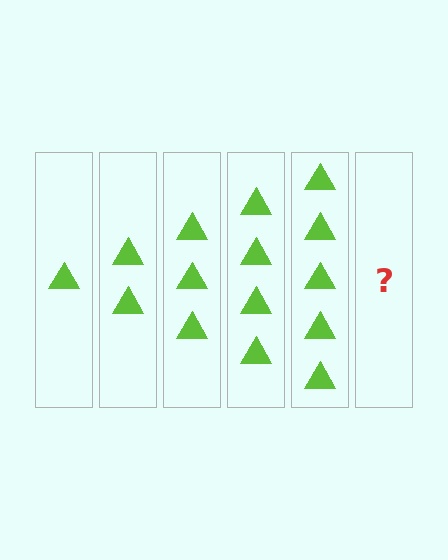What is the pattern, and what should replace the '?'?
The pattern is that each step adds one more triangle. The '?' should be 6 triangles.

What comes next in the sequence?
The next element should be 6 triangles.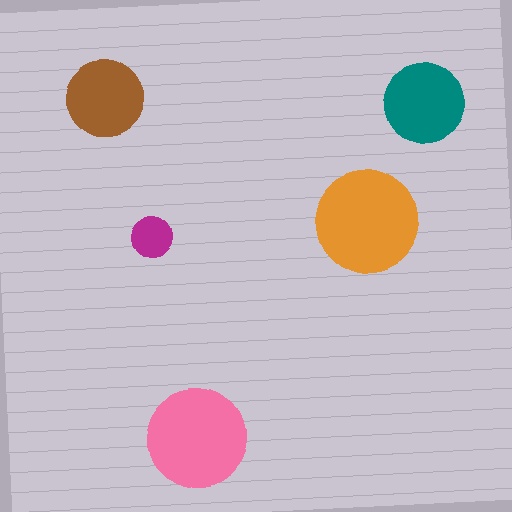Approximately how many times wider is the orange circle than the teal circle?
About 1.5 times wider.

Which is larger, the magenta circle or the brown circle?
The brown one.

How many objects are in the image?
There are 5 objects in the image.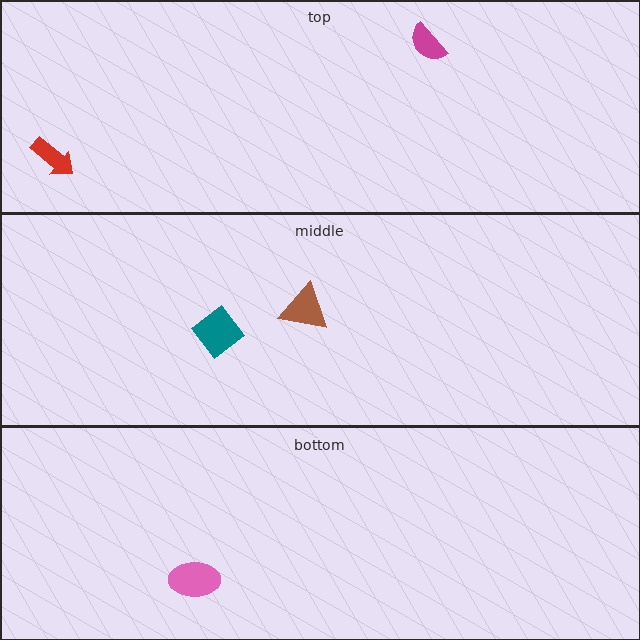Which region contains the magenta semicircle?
The top region.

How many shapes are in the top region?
2.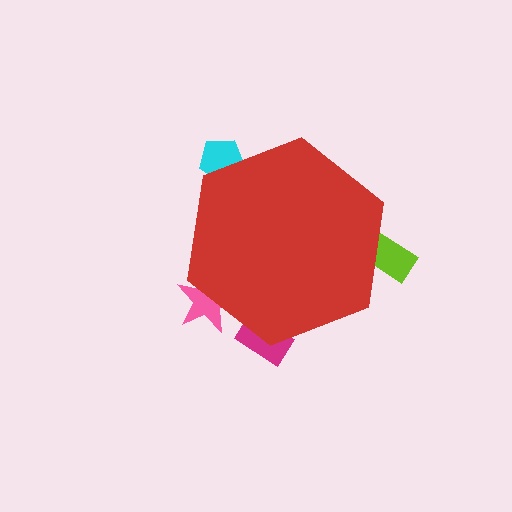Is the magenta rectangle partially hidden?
Yes, the magenta rectangle is partially hidden behind the red hexagon.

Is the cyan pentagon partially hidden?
Yes, the cyan pentagon is partially hidden behind the red hexagon.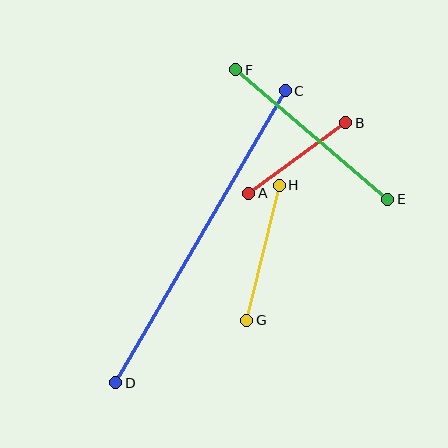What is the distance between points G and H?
The distance is approximately 139 pixels.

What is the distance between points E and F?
The distance is approximately 200 pixels.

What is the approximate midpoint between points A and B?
The midpoint is at approximately (297, 158) pixels.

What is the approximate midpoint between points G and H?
The midpoint is at approximately (263, 253) pixels.